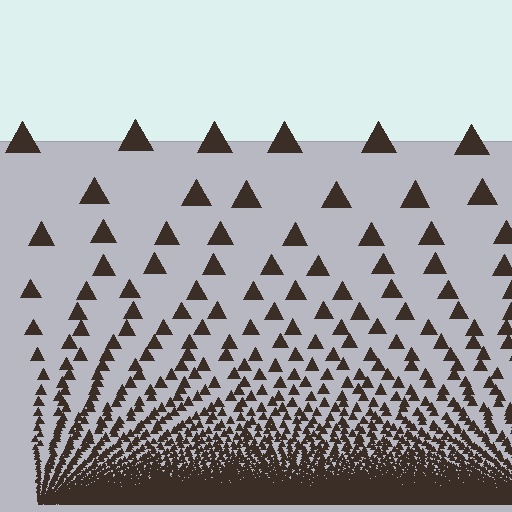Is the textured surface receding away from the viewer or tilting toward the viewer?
The surface appears to tilt toward the viewer. Texture elements get larger and sparser toward the top.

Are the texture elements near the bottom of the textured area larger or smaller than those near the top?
Smaller. The gradient is inverted — elements near the bottom are smaller and denser.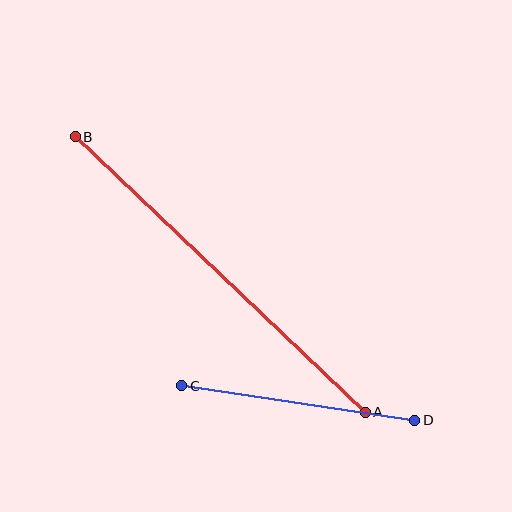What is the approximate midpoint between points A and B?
The midpoint is at approximately (220, 274) pixels.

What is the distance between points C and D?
The distance is approximately 235 pixels.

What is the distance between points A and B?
The distance is approximately 400 pixels.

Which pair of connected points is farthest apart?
Points A and B are farthest apart.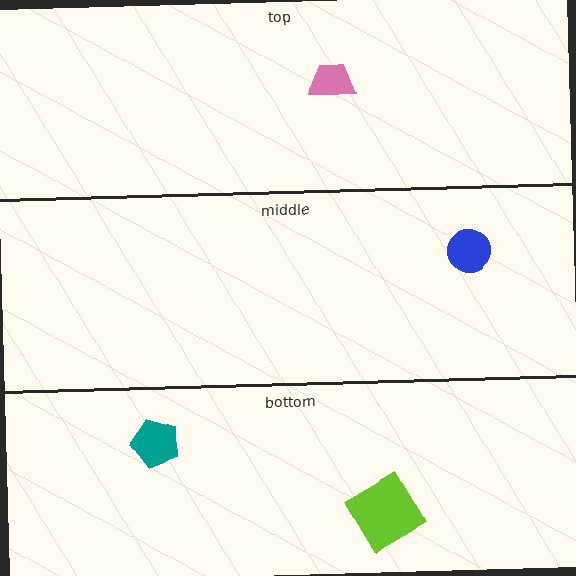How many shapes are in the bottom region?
2.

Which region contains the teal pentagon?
The bottom region.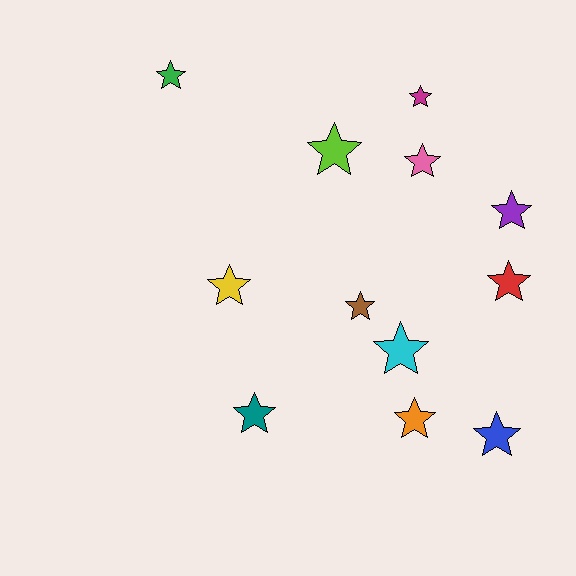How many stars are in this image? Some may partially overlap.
There are 12 stars.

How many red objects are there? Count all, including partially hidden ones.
There is 1 red object.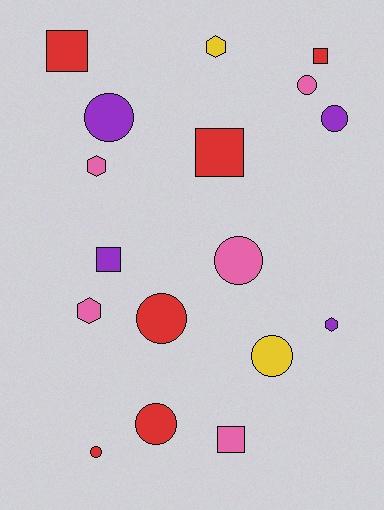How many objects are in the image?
There are 17 objects.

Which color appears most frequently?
Red, with 6 objects.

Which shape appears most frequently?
Circle, with 8 objects.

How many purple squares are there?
There is 1 purple square.